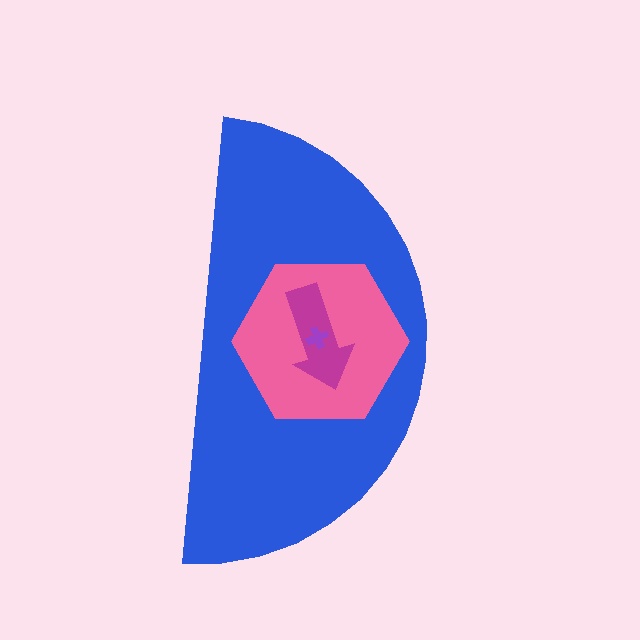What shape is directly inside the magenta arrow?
The purple cross.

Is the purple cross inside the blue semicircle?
Yes.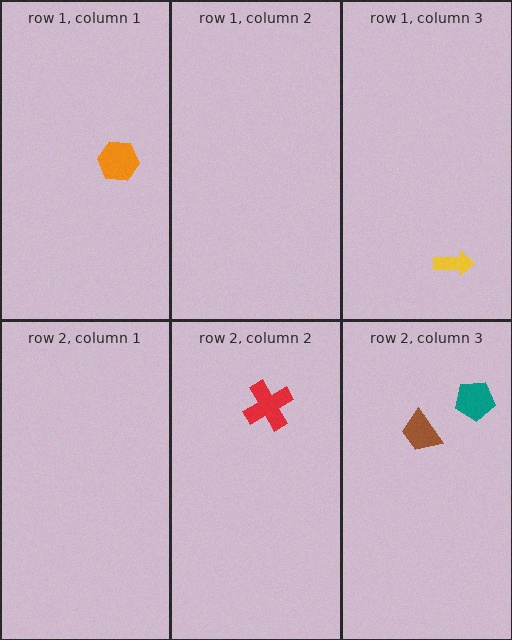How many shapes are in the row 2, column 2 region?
1.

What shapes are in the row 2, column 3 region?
The teal pentagon, the brown trapezoid.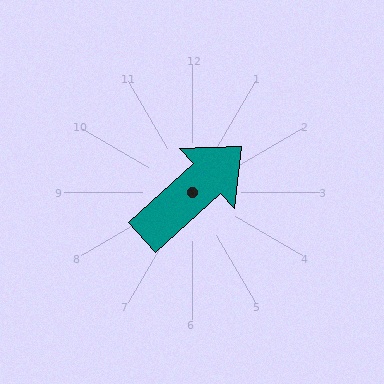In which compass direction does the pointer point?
Northeast.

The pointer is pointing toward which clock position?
Roughly 2 o'clock.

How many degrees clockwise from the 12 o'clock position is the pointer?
Approximately 47 degrees.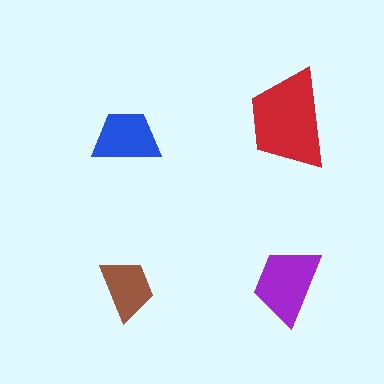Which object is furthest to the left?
The blue trapezoid is leftmost.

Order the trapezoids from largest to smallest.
the red one, the purple one, the blue one, the brown one.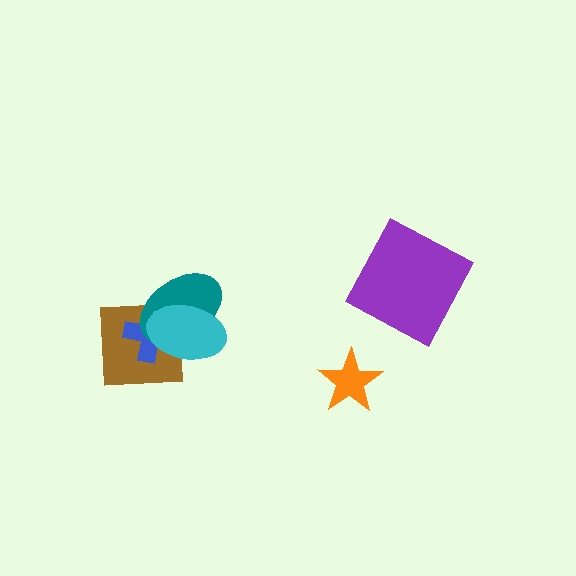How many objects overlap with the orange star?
0 objects overlap with the orange star.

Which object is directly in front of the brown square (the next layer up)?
The blue cross is directly in front of the brown square.